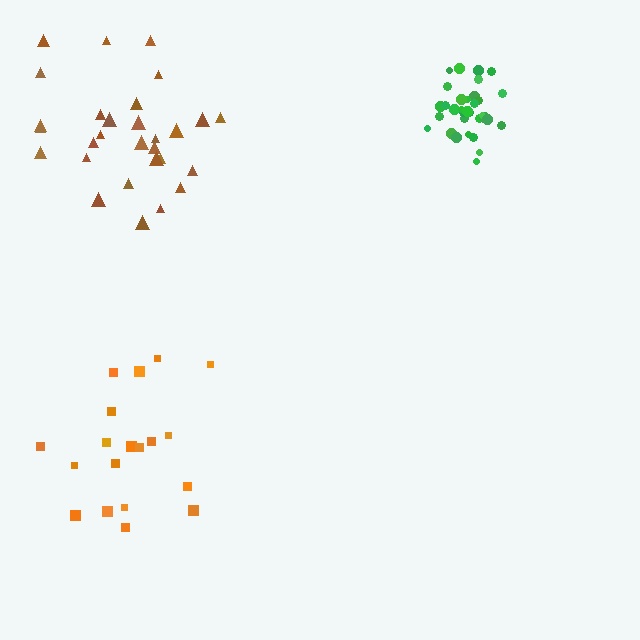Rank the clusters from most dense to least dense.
green, brown, orange.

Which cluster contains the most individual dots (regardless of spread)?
Green (33).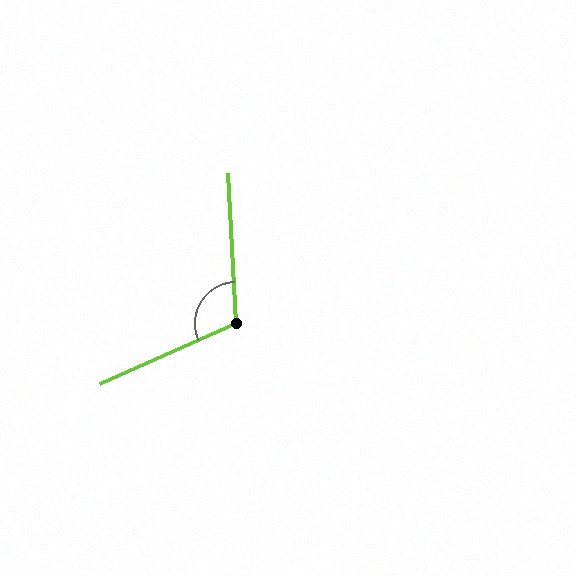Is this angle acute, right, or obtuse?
It is obtuse.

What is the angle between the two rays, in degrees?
Approximately 111 degrees.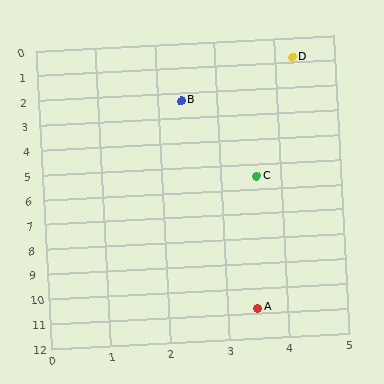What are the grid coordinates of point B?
Point B is at approximately (2.4, 2.3).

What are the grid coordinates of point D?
Point D is at approximately (4.3, 0.8).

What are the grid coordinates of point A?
Point A is at approximately (3.5, 10.8).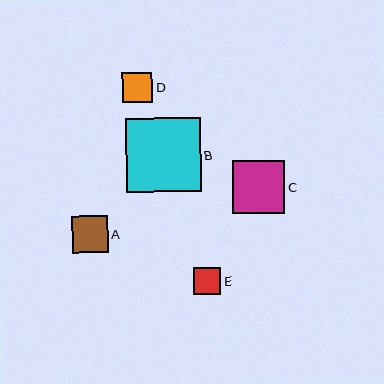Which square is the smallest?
Square E is the smallest with a size of approximately 27 pixels.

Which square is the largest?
Square B is the largest with a size of approximately 75 pixels.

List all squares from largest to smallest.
From largest to smallest: B, C, A, D, E.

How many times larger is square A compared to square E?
Square A is approximately 1.3 times the size of square E.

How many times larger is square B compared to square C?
Square B is approximately 1.4 times the size of square C.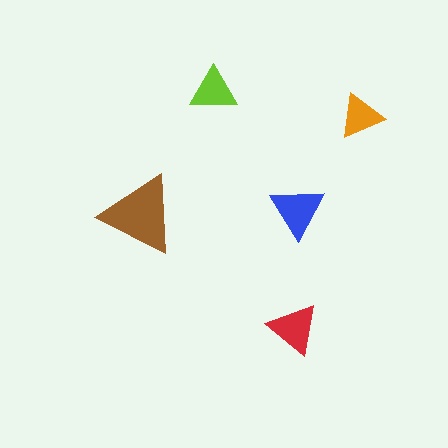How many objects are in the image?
There are 5 objects in the image.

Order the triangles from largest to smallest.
the brown one, the blue one, the red one, the lime one, the orange one.